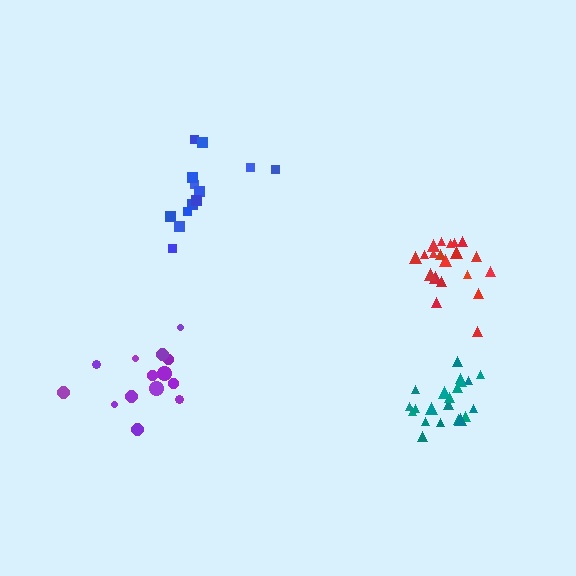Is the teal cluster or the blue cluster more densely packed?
Teal.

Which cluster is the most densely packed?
Teal.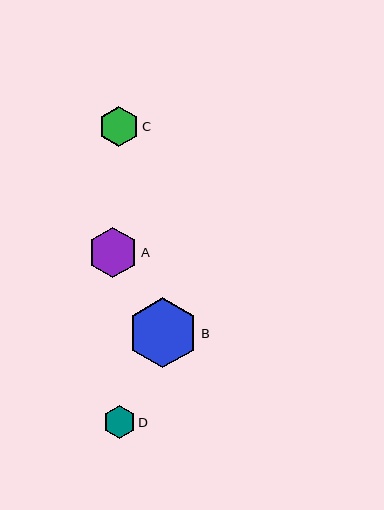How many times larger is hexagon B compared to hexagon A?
Hexagon B is approximately 1.4 times the size of hexagon A.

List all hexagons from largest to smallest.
From largest to smallest: B, A, C, D.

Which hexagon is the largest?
Hexagon B is the largest with a size of approximately 70 pixels.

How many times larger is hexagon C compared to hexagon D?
Hexagon C is approximately 1.3 times the size of hexagon D.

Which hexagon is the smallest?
Hexagon D is the smallest with a size of approximately 32 pixels.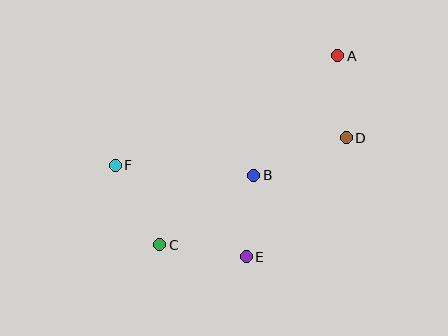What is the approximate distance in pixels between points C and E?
The distance between C and E is approximately 87 pixels.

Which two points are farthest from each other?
Points A and C are farthest from each other.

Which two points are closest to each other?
Points B and E are closest to each other.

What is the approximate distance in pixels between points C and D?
The distance between C and D is approximately 215 pixels.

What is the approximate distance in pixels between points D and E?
The distance between D and E is approximately 156 pixels.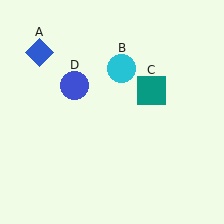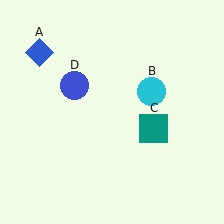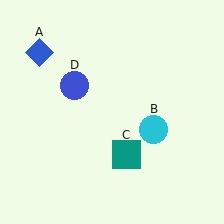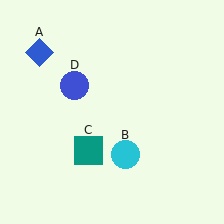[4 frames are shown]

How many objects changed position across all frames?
2 objects changed position: cyan circle (object B), teal square (object C).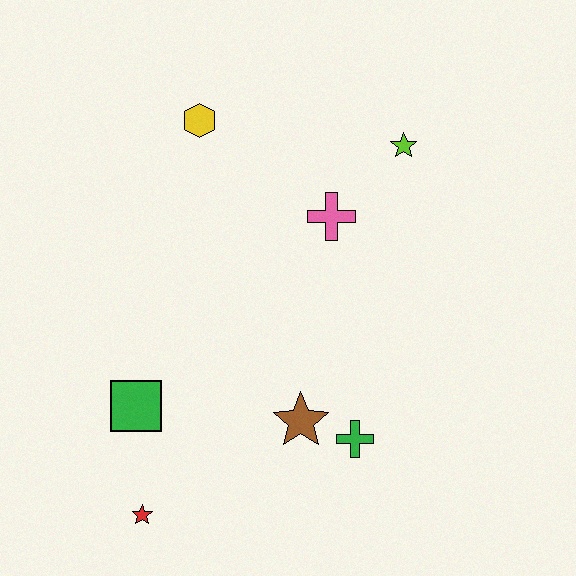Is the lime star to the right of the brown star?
Yes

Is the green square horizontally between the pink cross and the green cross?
No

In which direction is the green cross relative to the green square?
The green cross is to the right of the green square.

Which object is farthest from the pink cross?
The red star is farthest from the pink cross.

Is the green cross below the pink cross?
Yes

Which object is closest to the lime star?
The pink cross is closest to the lime star.